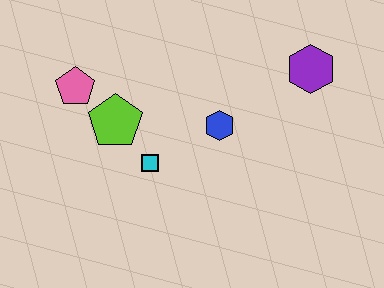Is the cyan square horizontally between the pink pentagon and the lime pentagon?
No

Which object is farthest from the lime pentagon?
The purple hexagon is farthest from the lime pentagon.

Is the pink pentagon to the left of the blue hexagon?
Yes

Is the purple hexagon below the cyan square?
No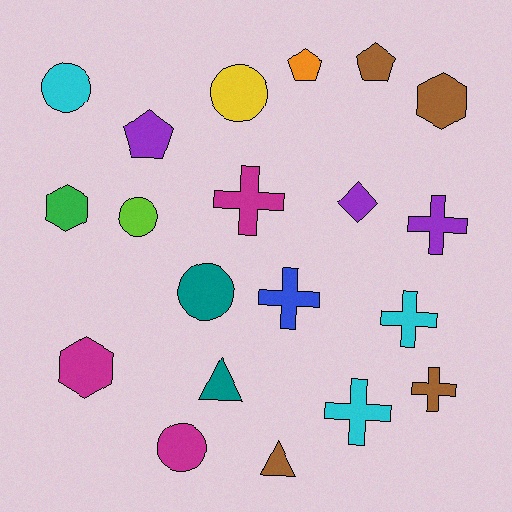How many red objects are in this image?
There are no red objects.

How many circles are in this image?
There are 5 circles.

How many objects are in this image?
There are 20 objects.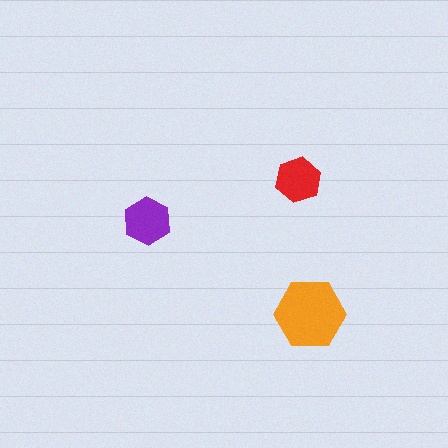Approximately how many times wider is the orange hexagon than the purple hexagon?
About 1.5 times wider.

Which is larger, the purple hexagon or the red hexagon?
The purple one.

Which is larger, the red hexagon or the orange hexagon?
The orange one.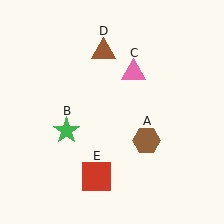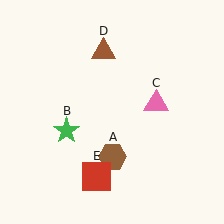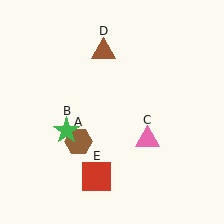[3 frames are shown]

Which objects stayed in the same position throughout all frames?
Green star (object B) and brown triangle (object D) and red square (object E) remained stationary.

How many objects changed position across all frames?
2 objects changed position: brown hexagon (object A), pink triangle (object C).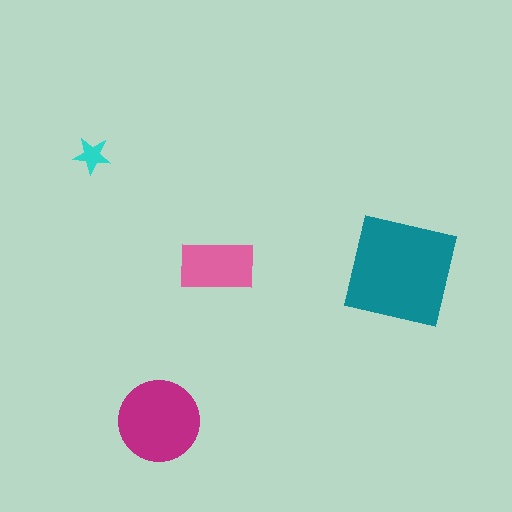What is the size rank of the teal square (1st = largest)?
1st.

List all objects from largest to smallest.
The teal square, the magenta circle, the pink rectangle, the cyan star.